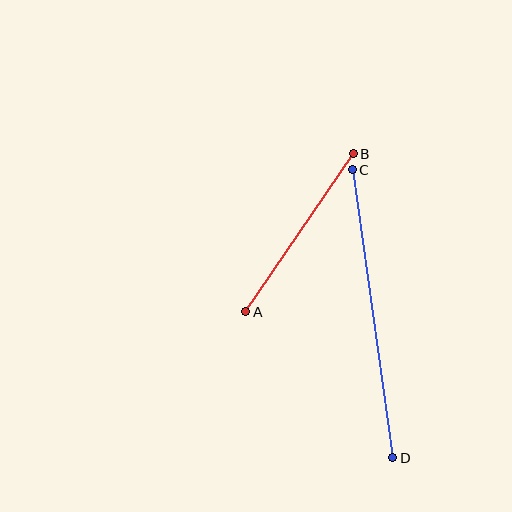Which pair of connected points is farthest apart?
Points C and D are farthest apart.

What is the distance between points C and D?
The distance is approximately 291 pixels.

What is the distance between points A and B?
The distance is approximately 191 pixels.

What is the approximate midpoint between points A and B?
The midpoint is at approximately (299, 233) pixels.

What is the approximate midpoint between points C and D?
The midpoint is at approximately (372, 314) pixels.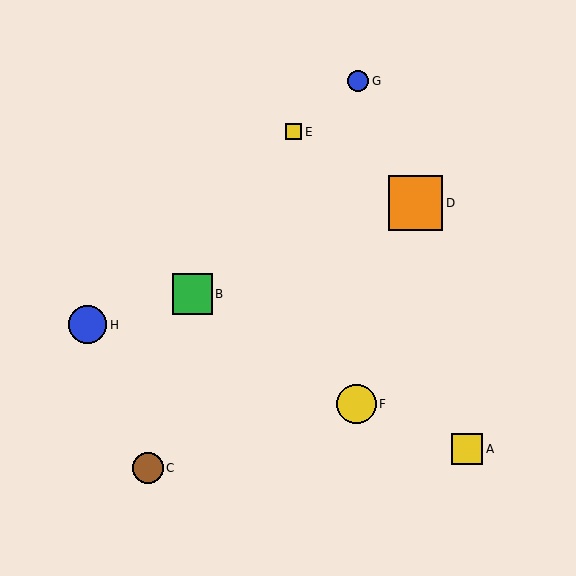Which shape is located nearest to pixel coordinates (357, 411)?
The yellow circle (labeled F) at (356, 404) is nearest to that location.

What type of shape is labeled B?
Shape B is a green square.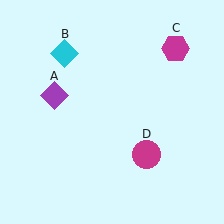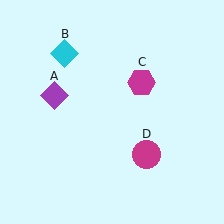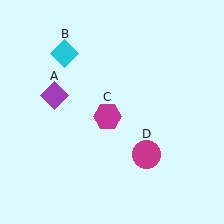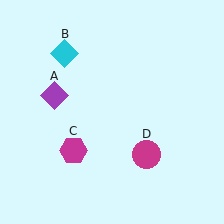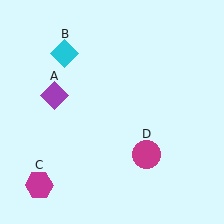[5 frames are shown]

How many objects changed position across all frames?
1 object changed position: magenta hexagon (object C).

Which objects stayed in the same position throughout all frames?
Purple diamond (object A) and cyan diamond (object B) and magenta circle (object D) remained stationary.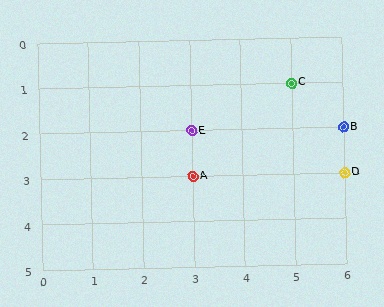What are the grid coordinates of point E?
Point E is at grid coordinates (3, 2).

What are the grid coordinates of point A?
Point A is at grid coordinates (3, 3).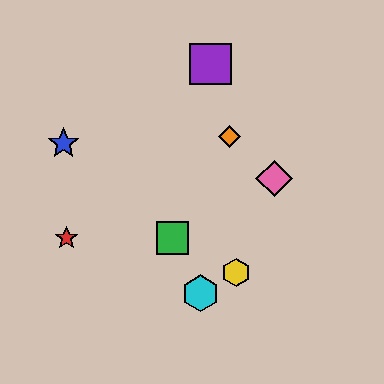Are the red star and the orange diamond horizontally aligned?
No, the red star is at y≈238 and the orange diamond is at y≈137.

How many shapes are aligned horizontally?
2 shapes (the red star, the green square) are aligned horizontally.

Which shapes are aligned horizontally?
The red star, the green square are aligned horizontally.